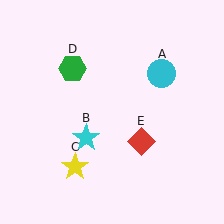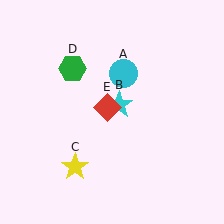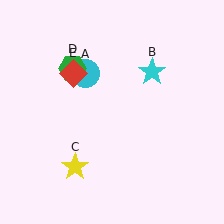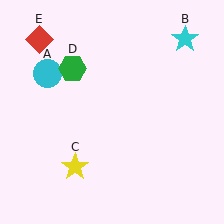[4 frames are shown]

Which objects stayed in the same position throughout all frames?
Yellow star (object C) and green hexagon (object D) remained stationary.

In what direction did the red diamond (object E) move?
The red diamond (object E) moved up and to the left.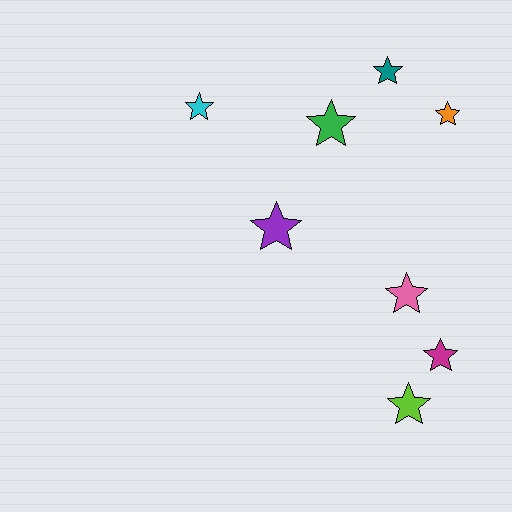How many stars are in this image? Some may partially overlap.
There are 8 stars.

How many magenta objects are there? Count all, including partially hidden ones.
There is 1 magenta object.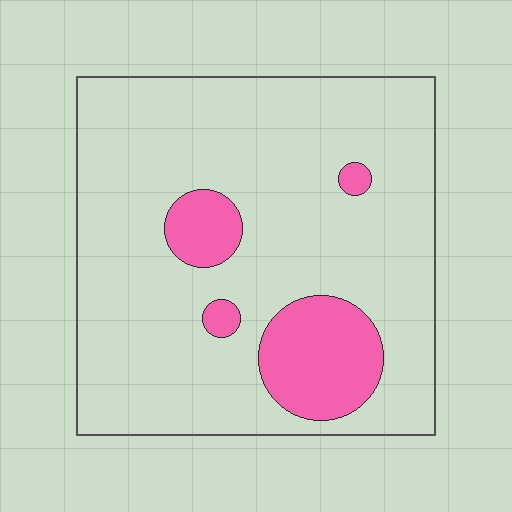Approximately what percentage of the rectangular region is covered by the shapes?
Approximately 15%.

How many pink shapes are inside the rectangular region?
4.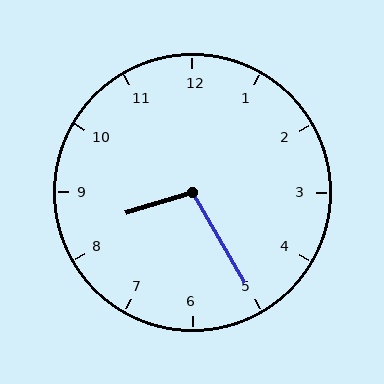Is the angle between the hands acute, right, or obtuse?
It is obtuse.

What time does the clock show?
8:25.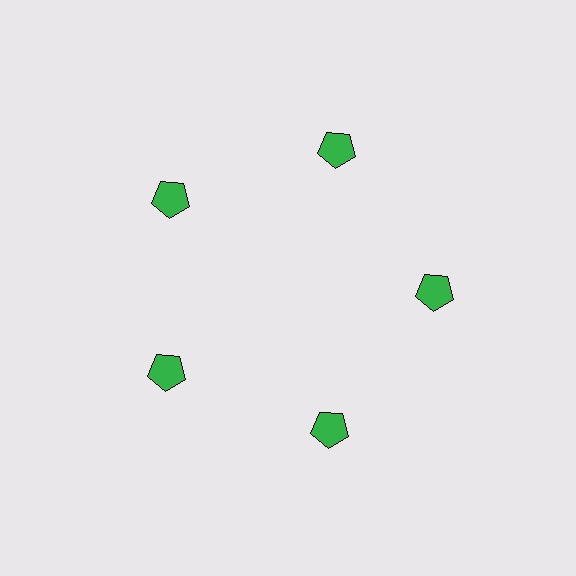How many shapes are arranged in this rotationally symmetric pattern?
There are 5 shapes, arranged in 5 groups of 1.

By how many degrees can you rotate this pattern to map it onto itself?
The pattern maps onto itself every 72 degrees of rotation.